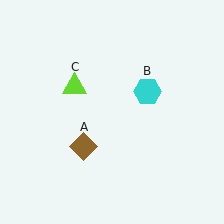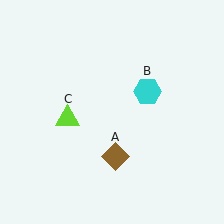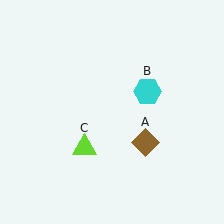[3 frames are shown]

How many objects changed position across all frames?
2 objects changed position: brown diamond (object A), lime triangle (object C).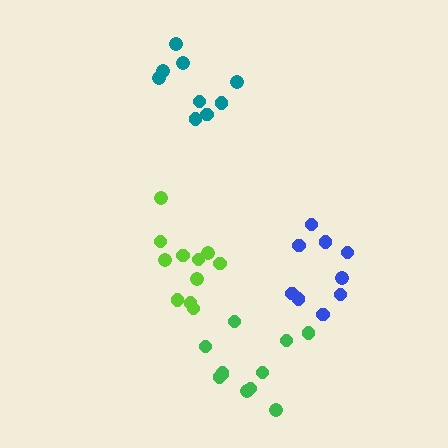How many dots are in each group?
Group 1: 9 dots, Group 2: 11 dots, Group 3: 9 dots, Group 4: 11 dots (40 total).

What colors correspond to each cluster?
The clusters are colored: blue, lime, teal, green.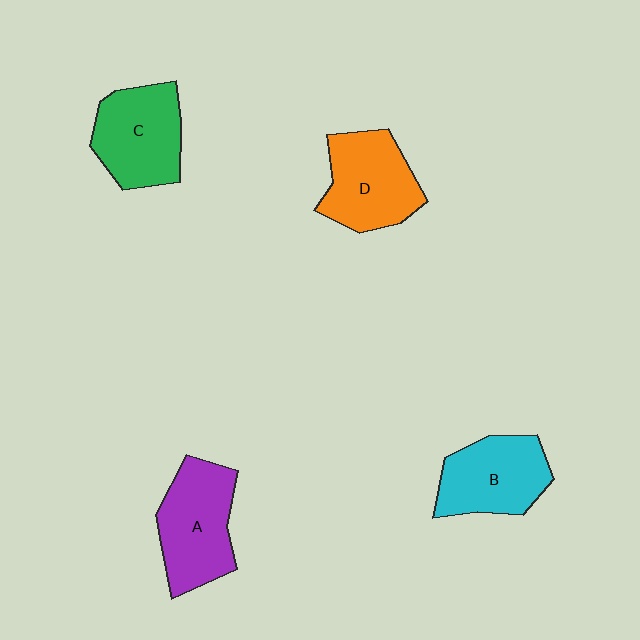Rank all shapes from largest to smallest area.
From largest to smallest: A (purple), C (green), D (orange), B (cyan).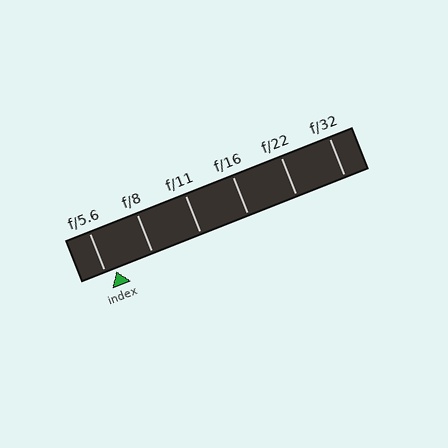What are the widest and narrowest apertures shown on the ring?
The widest aperture shown is f/5.6 and the narrowest is f/32.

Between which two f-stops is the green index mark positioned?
The index mark is between f/5.6 and f/8.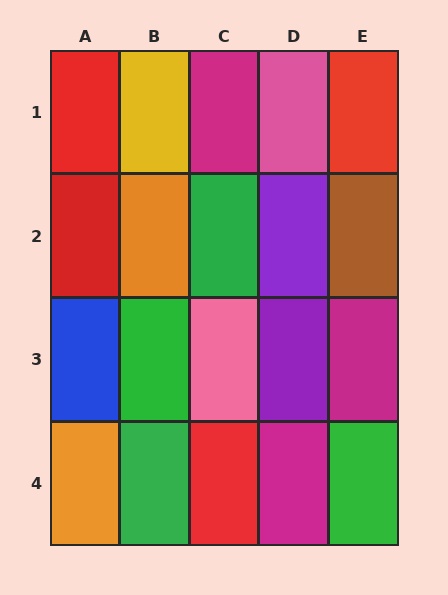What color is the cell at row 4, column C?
Red.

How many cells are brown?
1 cell is brown.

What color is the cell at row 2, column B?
Orange.